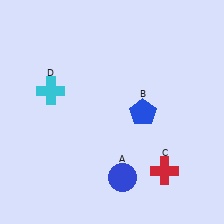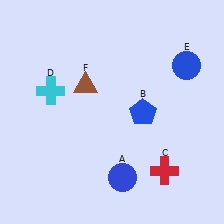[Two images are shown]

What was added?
A blue circle (E), a brown triangle (F) were added in Image 2.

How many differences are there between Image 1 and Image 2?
There are 2 differences between the two images.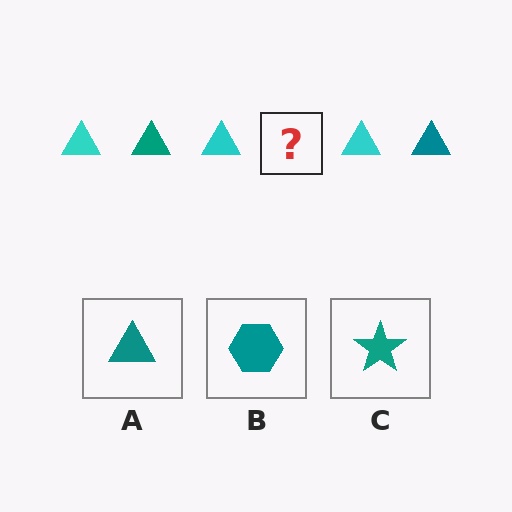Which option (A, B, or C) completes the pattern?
A.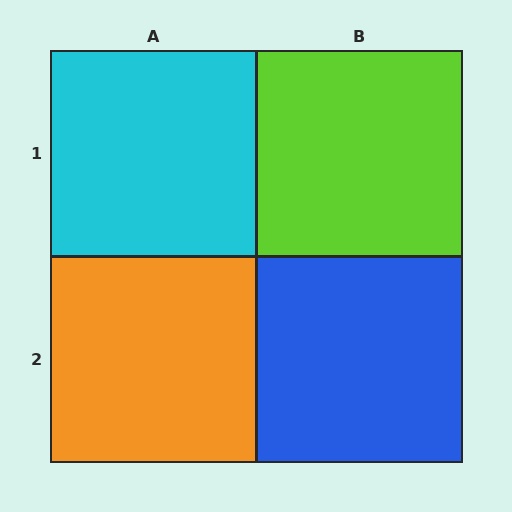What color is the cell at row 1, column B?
Lime.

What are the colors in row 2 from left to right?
Orange, blue.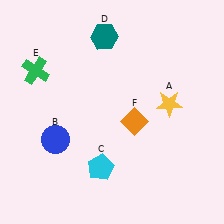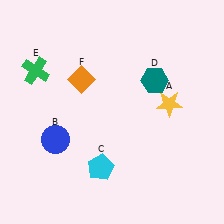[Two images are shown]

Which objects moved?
The objects that moved are: the teal hexagon (D), the orange diamond (F).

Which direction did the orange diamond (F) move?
The orange diamond (F) moved left.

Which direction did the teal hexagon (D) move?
The teal hexagon (D) moved right.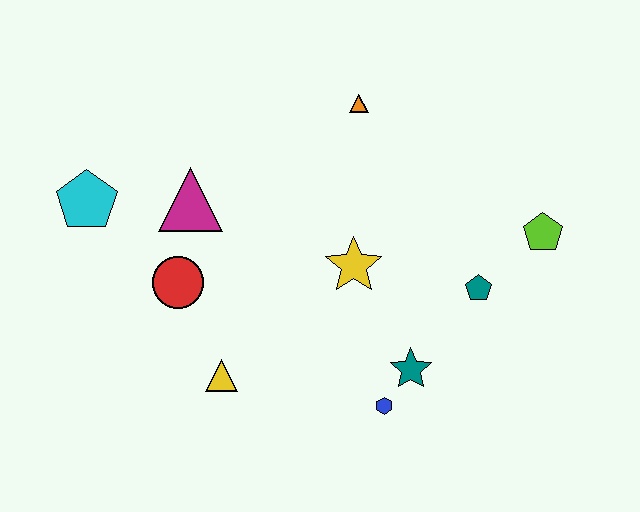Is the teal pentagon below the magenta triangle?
Yes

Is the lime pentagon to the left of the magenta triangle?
No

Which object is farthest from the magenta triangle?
The lime pentagon is farthest from the magenta triangle.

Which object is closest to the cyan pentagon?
The magenta triangle is closest to the cyan pentagon.